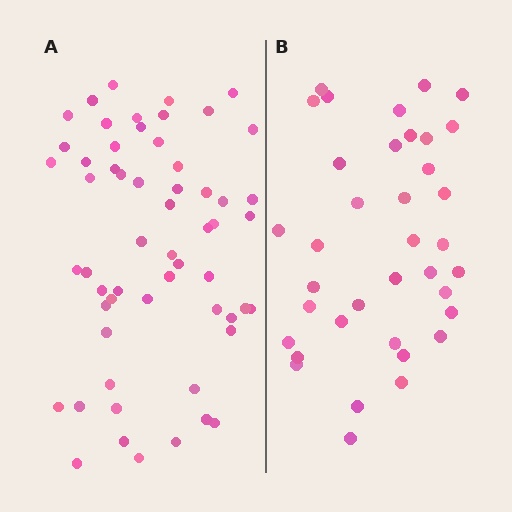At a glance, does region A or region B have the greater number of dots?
Region A (the left region) has more dots.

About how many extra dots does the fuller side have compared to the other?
Region A has approximately 20 more dots than region B.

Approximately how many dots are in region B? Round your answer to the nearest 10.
About 40 dots. (The exact count is 37, which rounds to 40.)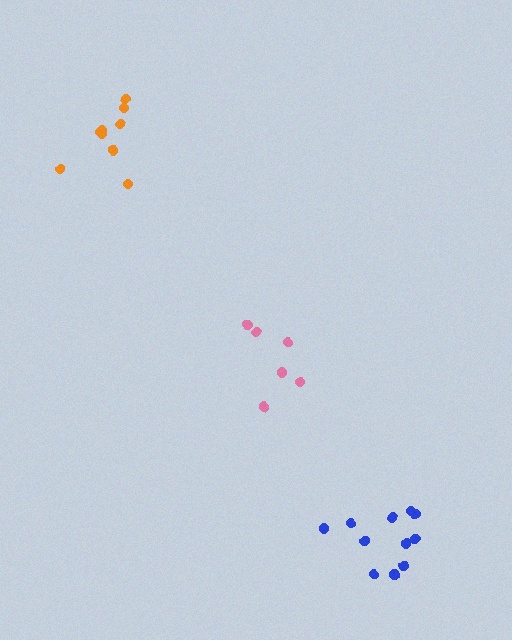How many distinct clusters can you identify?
There are 3 distinct clusters.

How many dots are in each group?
Group 1: 11 dots, Group 2: 10 dots, Group 3: 6 dots (27 total).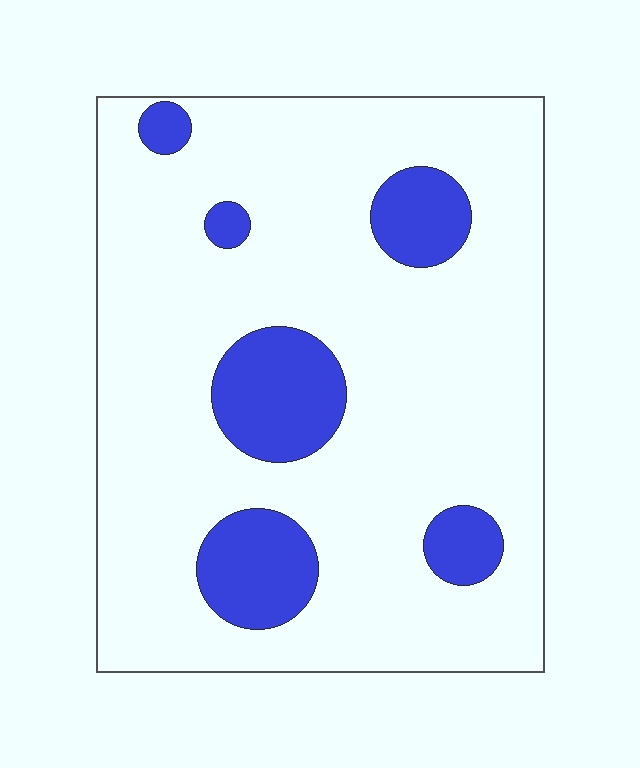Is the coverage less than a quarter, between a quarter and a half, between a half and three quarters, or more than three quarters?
Less than a quarter.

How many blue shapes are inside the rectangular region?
6.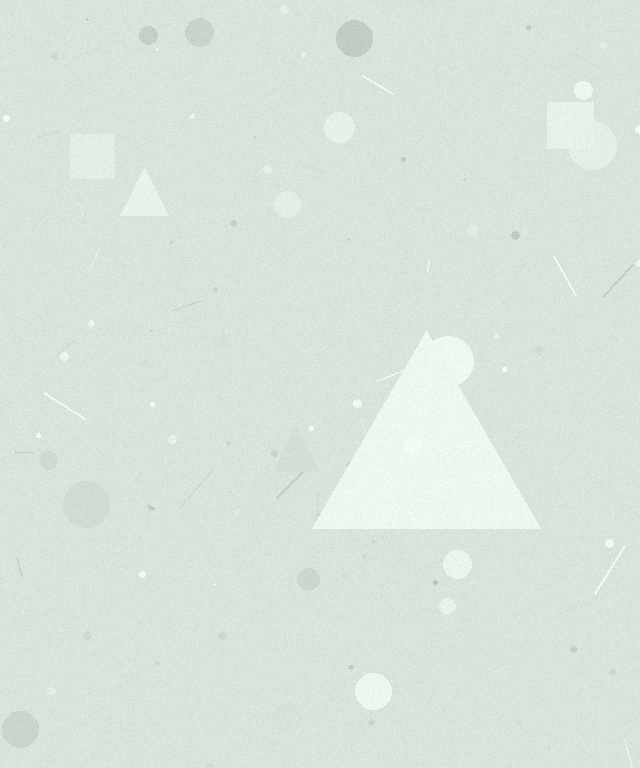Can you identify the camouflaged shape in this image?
The camouflaged shape is a triangle.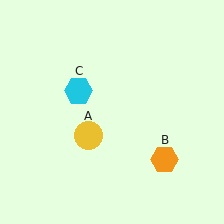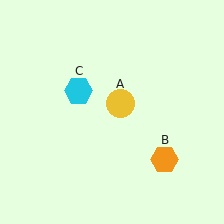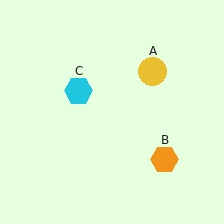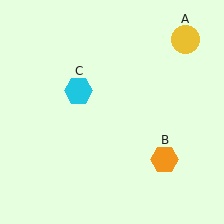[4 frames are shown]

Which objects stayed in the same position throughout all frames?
Orange hexagon (object B) and cyan hexagon (object C) remained stationary.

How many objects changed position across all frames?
1 object changed position: yellow circle (object A).